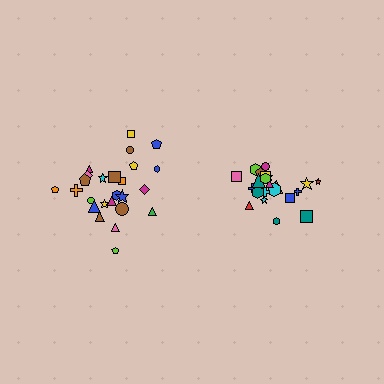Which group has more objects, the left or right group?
The left group.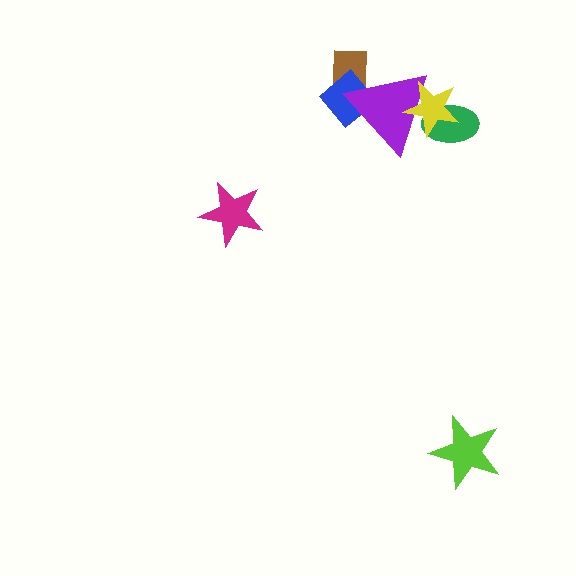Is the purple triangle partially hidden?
Yes, it is partially covered by another shape.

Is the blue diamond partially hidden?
Yes, it is partially covered by another shape.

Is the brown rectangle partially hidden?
Yes, it is partially covered by another shape.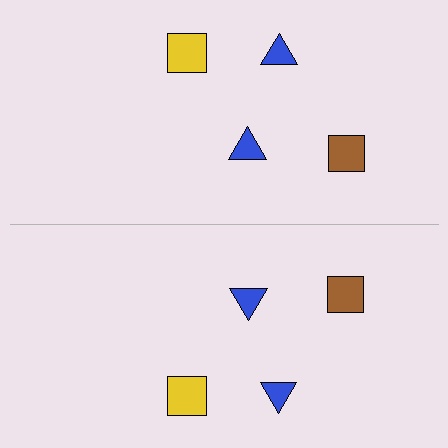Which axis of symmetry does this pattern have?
The pattern has a horizontal axis of symmetry running through the center of the image.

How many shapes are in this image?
There are 8 shapes in this image.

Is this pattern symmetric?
Yes, this pattern has bilateral (reflection) symmetry.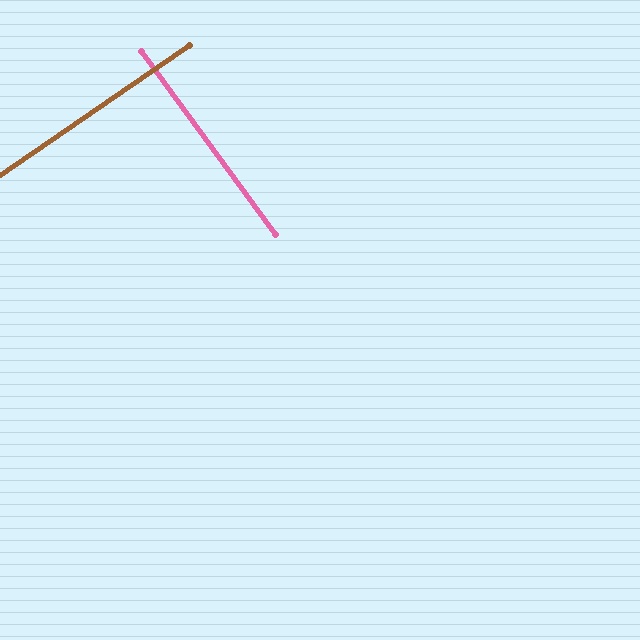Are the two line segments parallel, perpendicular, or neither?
Perpendicular — they meet at approximately 88°.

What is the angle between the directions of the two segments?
Approximately 88 degrees.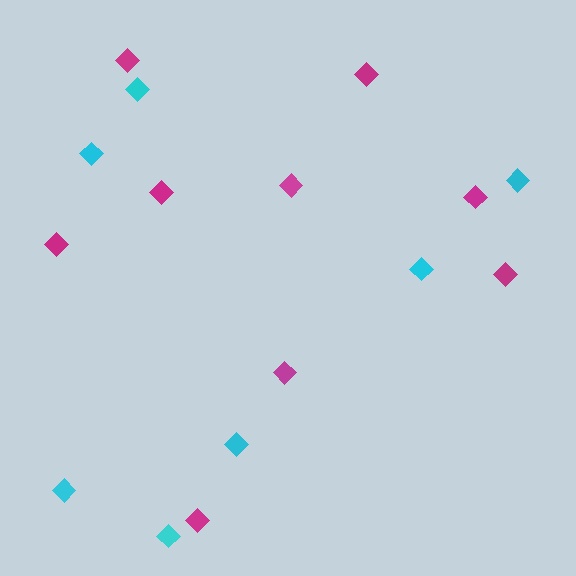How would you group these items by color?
There are 2 groups: one group of cyan diamonds (7) and one group of magenta diamonds (9).